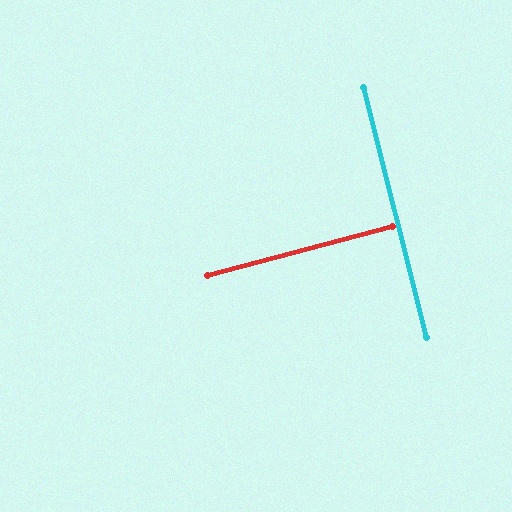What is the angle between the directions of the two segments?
Approximately 89 degrees.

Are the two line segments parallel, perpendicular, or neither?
Perpendicular — they meet at approximately 89°.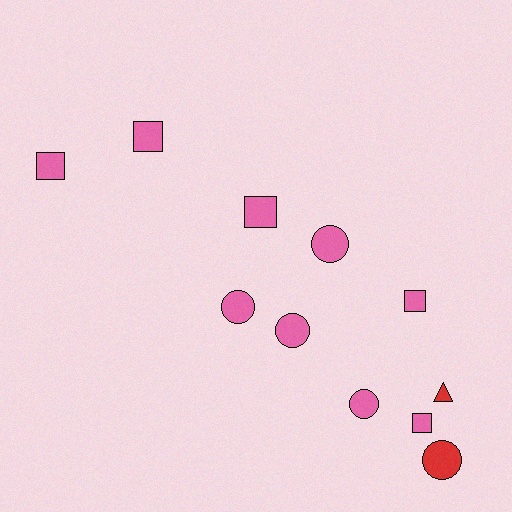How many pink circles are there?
There are 4 pink circles.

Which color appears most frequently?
Pink, with 9 objects.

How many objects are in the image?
There are 11 objects.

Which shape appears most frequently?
Circle, with 5 objects.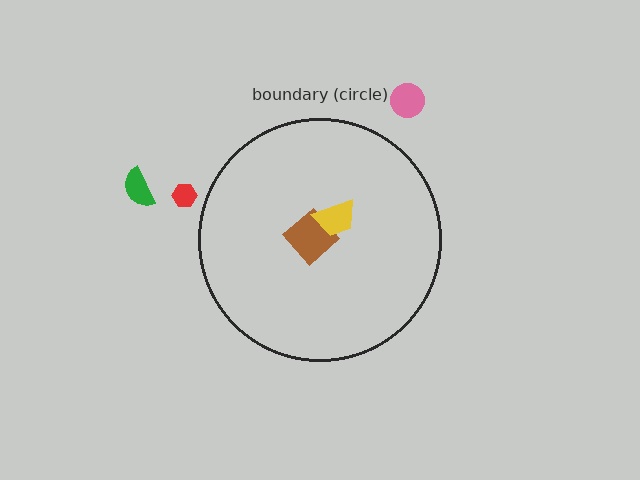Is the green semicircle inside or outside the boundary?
Outside.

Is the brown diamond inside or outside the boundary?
Inside.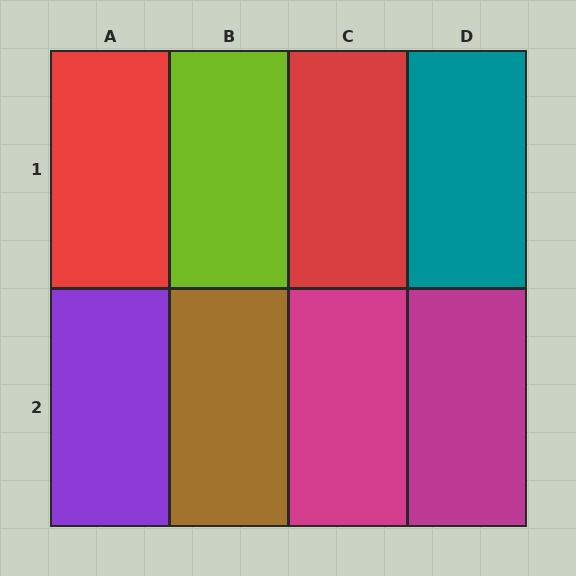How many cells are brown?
1 cell is brown.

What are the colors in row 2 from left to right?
Purple, brown, magenta, magenta.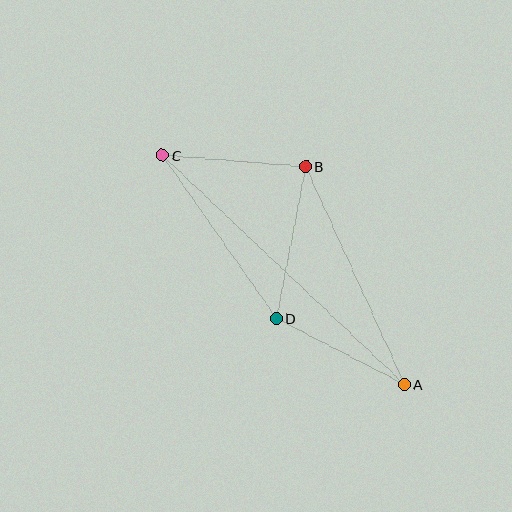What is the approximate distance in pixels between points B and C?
The distance between B and C is approximately 144 pixels.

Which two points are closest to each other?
Points A and D are closest to each other.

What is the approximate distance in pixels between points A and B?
The distance between A and B is approximately 239 pixels.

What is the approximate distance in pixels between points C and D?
The distance between C and D is approximately 199 pixels.